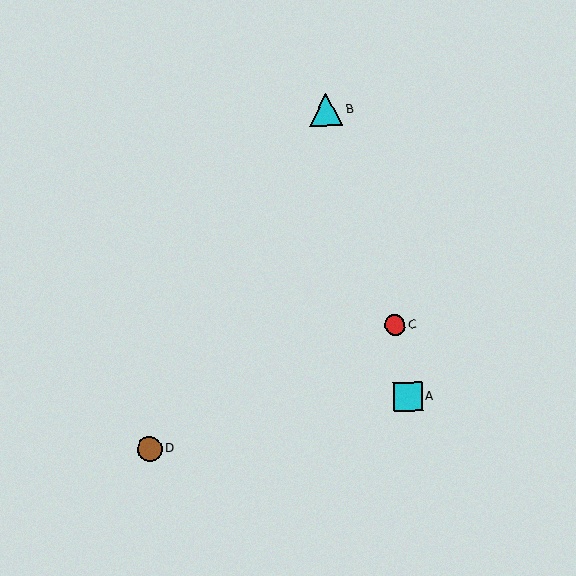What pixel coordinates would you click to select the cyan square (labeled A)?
Click at (408, 397) to select the cyan square A.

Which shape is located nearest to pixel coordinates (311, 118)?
The cyan triangle (labeled B) at (326, 110) is nearest to that location.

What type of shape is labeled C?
Shape C is a red circle.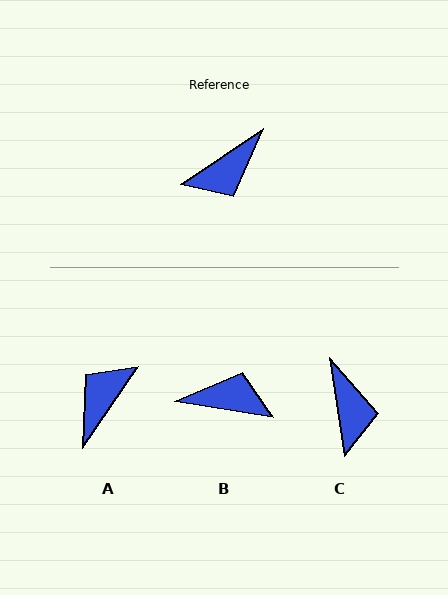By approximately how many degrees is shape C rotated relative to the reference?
Approximately 65 degrees counter-clockwise.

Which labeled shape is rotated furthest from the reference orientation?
A, about 158 degrees away.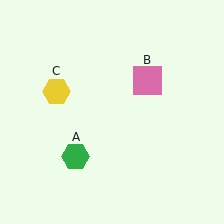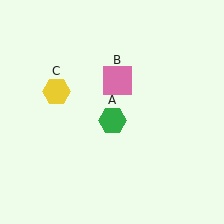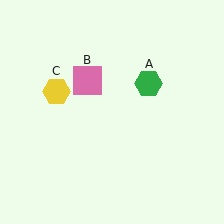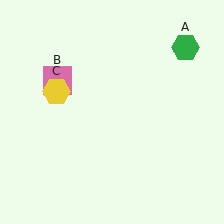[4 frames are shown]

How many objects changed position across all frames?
2 objects changed position: green hexagon (object A), pink square (object B).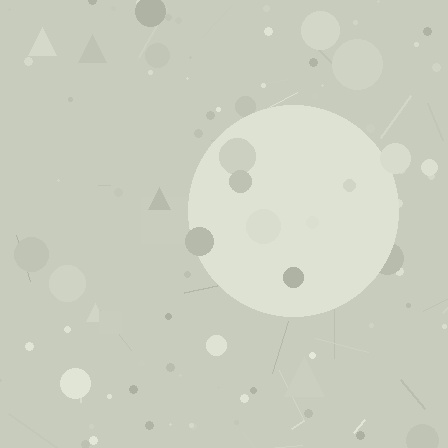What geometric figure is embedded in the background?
A circle is embedded in the background.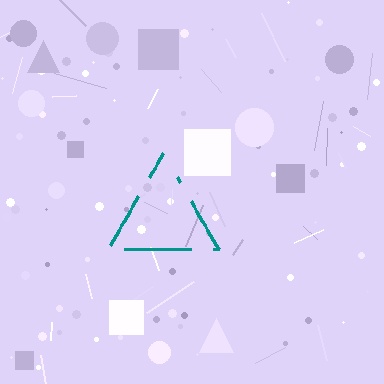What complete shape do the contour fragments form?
The contour fragments form a triangle.